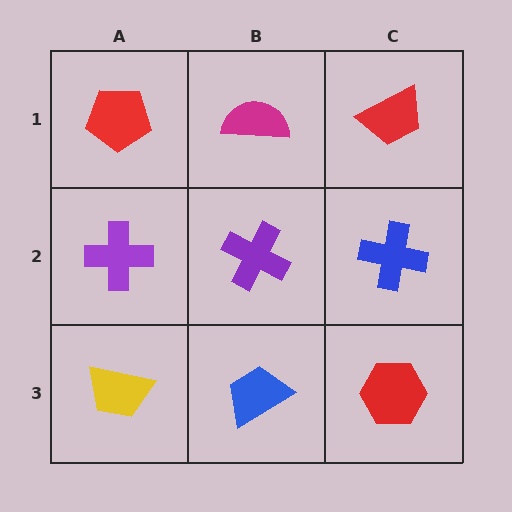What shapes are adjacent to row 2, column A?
A red pentagon (row 1, column A), a yellow trapezoid (row 3, column A), a purple cross (row 2, column B).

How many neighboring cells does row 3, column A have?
2.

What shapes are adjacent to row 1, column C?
A blue cross (row 2, column C), a magenta semicircle (row 1, column B).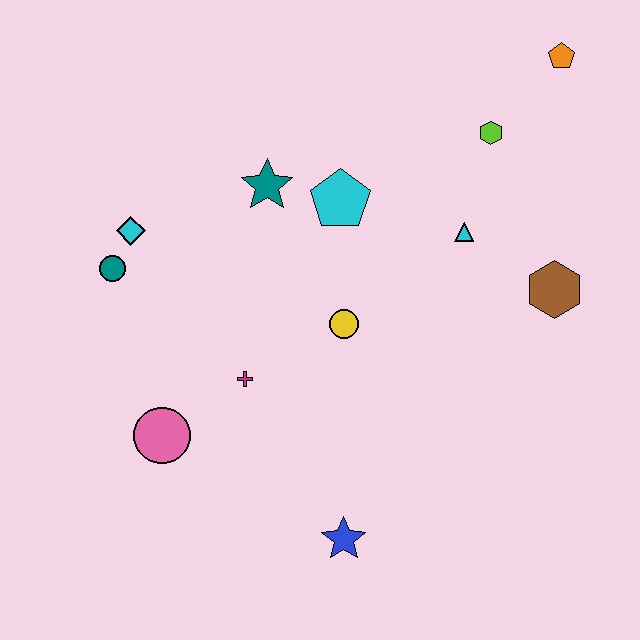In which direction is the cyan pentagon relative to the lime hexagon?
The cyan pentagon is to the left of the lime hexagon.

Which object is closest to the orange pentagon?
The lime hexagon is closest to the orange pentagon.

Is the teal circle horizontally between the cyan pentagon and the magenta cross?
No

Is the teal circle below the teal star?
Yes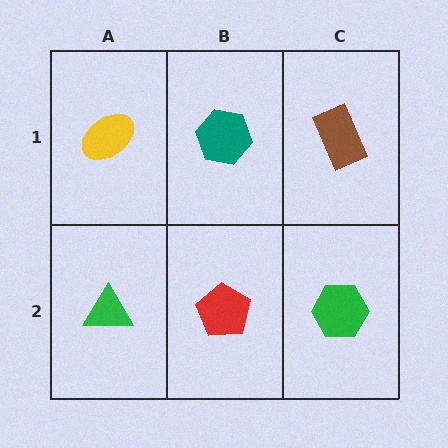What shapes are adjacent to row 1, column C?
A green hexagon (row 2, column C), a teal hexagon (row 1, column B).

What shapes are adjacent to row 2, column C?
A brown rectangle (row 1, column C), a red pentagon (row 2, column B).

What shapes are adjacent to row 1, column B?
A red pentagon (row 2, column B), a yellow ellipse (row 1, column A), a brown rectangle (row 1, column C).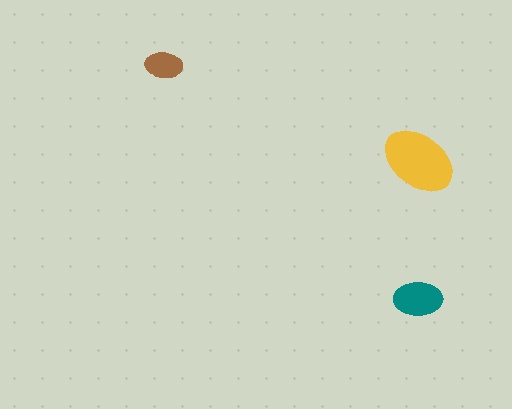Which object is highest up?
The brown ellipse is topmost.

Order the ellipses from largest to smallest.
the yellow one, the teal one, the brown one.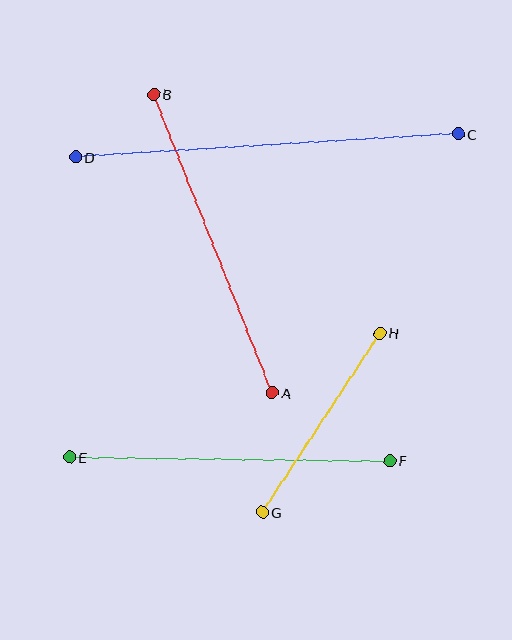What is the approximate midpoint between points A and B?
The midpoint is at approximately (213, 243) pixels.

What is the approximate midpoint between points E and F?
The midpoint is at approximately (230, 459) pixels.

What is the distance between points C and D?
The distance is approximately 383 pixels.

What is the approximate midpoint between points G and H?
The midpoint is at approximately (321, 423) pixels.